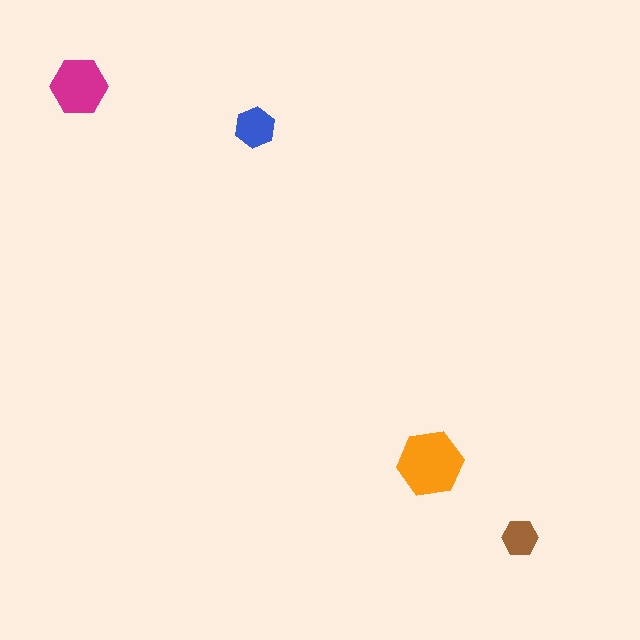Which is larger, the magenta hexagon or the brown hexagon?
The magenta one.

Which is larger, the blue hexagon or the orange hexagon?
The orange one.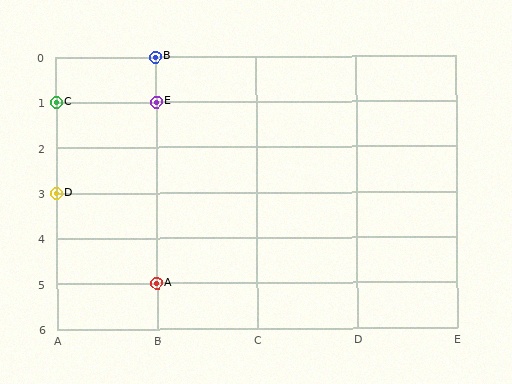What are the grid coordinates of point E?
Point E is at grid coordinates (B, 1).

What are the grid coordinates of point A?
Point A is at grid coordinates (B, 5).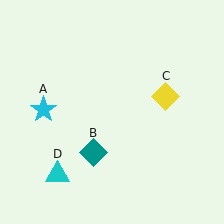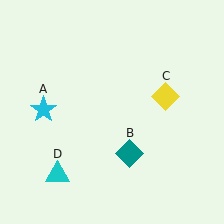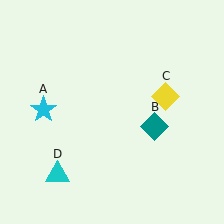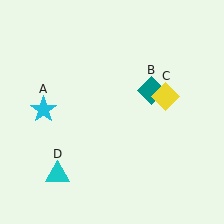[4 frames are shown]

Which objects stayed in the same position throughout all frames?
Cyan star (object A) and yellow diamond (object C) and cyan triangle (object D) remained stationary.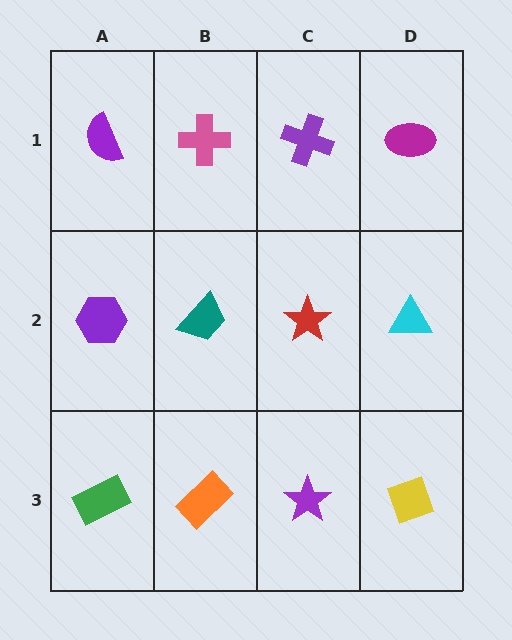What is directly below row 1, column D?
A cyan triangle.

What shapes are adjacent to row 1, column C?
A red star (row 2, column C), a pink cross (row 1, column B), a magenta ellipse (row 1, column D).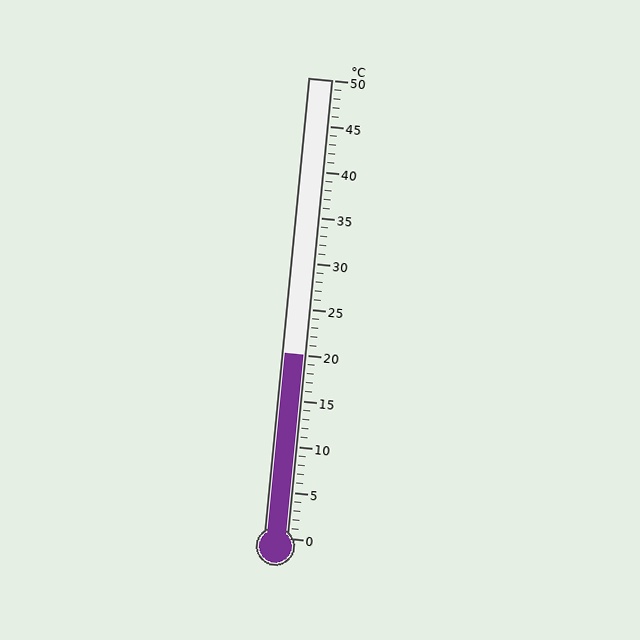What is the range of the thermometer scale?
The thermometer scale ranges from 0°C to 50°C.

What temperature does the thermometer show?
The thermometer shows approximately 20°C.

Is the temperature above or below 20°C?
The temperature is at 20°C.